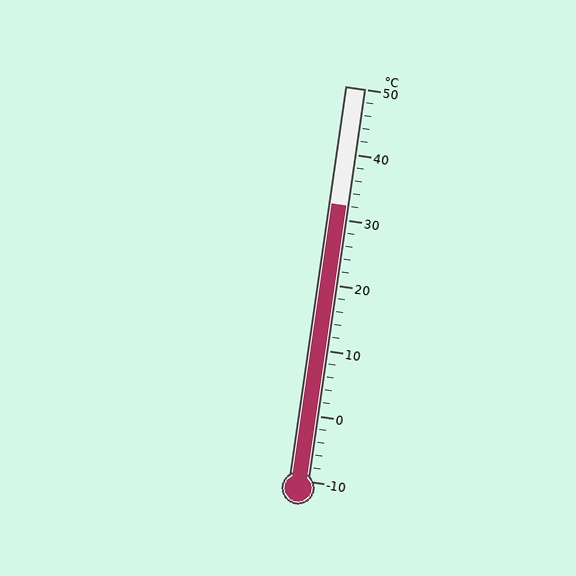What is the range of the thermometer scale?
The thermometer scale ranges from -10°C to 50°C.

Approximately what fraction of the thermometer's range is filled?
The thermometer is filled to approximately 70% of its range.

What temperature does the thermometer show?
The thermometer shows approximately 32°C.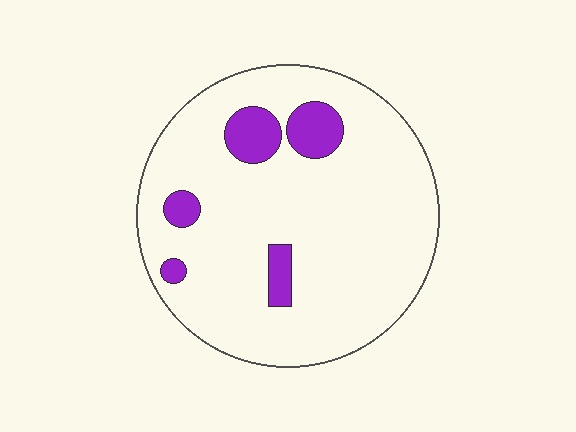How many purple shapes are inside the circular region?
5.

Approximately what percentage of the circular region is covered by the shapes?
Approximately 10%.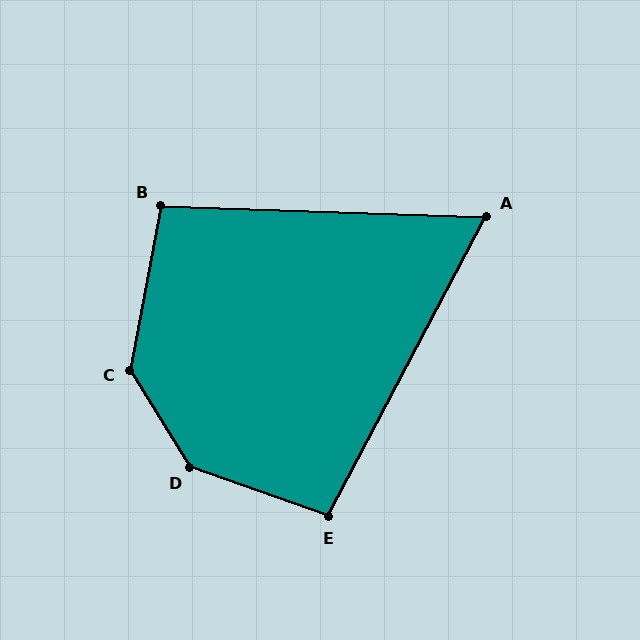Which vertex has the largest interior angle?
D, at approximately 141 degrees.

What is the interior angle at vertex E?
Approximately 98 degrees (obtuse).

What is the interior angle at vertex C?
Approximately 138 degrees (obtuse).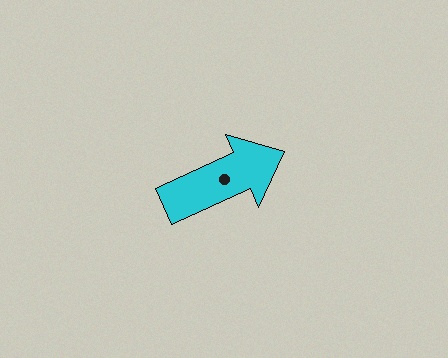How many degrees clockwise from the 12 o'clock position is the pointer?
Approximately 66 degrees.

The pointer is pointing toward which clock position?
Roughly 2 o'clock.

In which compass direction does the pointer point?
Northeast.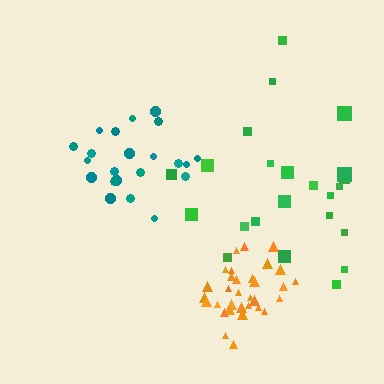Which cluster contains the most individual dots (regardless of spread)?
Orange (34).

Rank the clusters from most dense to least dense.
orange, teal, green.